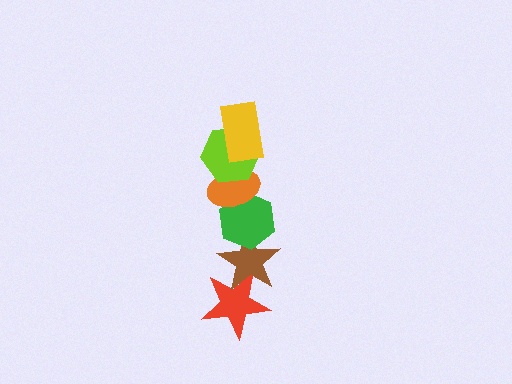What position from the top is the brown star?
The brown star is 5th from the top.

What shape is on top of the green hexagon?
The orange ellipse is on top of the green hexagon.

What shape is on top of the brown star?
The green hexagon is on top of the brown star.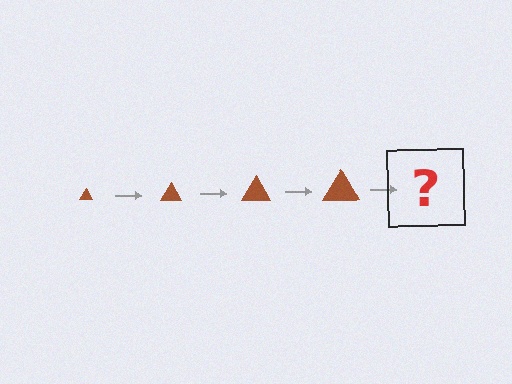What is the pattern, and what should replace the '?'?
The pattern is that the triangle gets progressively larger each step. The '?' should be a brown triangle, larger than the previous one.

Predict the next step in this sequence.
The next step is a brown triangle, larger than the previous one.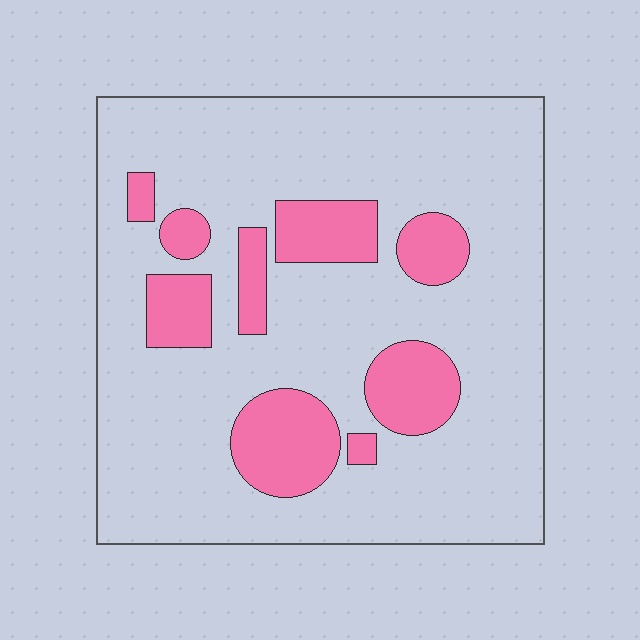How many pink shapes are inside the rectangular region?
9.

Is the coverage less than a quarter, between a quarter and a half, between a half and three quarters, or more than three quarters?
Less than a quarter.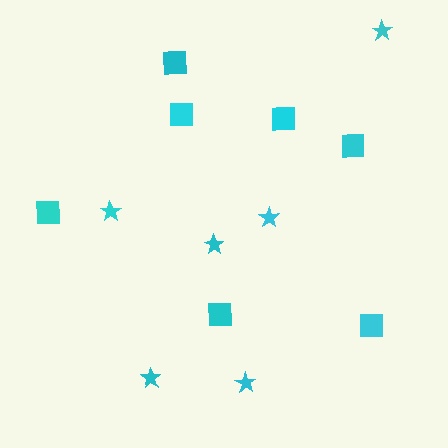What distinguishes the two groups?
There are 2 groups: one group of stars (6) and one group of squares (7).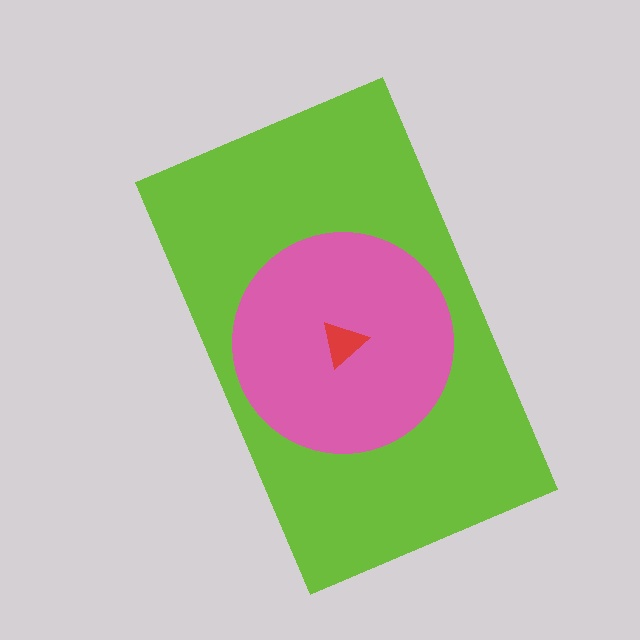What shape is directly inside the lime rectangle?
The pink circle.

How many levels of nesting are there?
3.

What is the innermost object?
The red triangle.